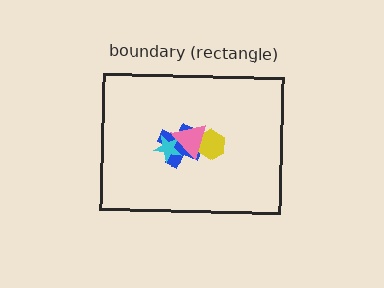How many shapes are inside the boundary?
4 inside, 0 outside.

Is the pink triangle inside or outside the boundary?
Inside.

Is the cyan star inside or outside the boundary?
Inside.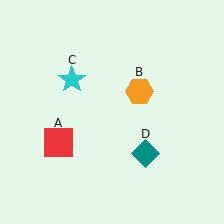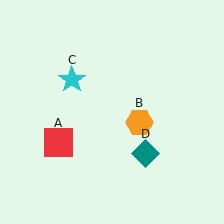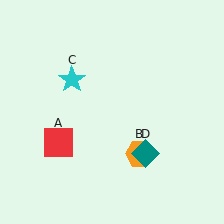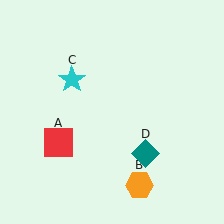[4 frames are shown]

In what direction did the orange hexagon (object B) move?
The orange hexagon (object B) moved down.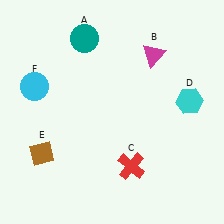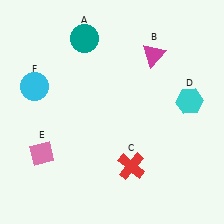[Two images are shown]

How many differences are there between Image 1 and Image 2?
There is 1 difference between the two images.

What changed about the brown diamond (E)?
In Image 1, E is brown. In Image 2, it changed to pink.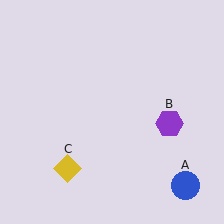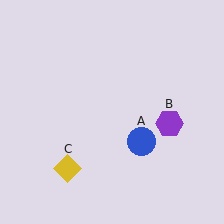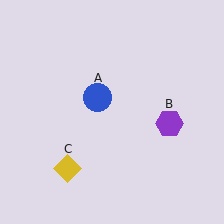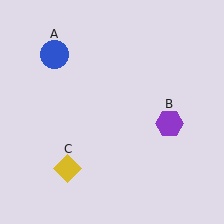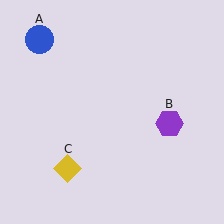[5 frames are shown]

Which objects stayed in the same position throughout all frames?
Purple hexagon (object B) and yellow diamond (object C) remained stationary.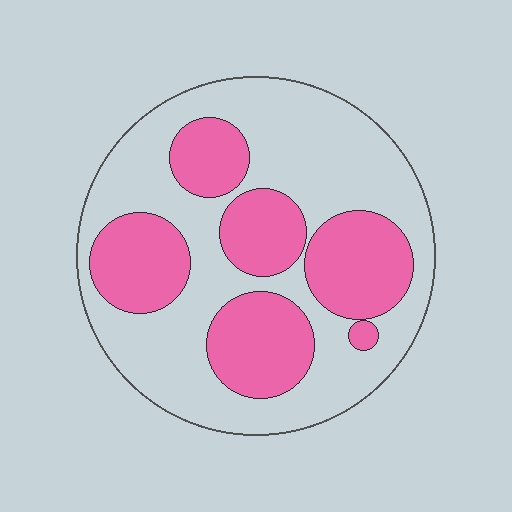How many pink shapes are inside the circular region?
6.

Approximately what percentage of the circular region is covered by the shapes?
Approximately 40%.